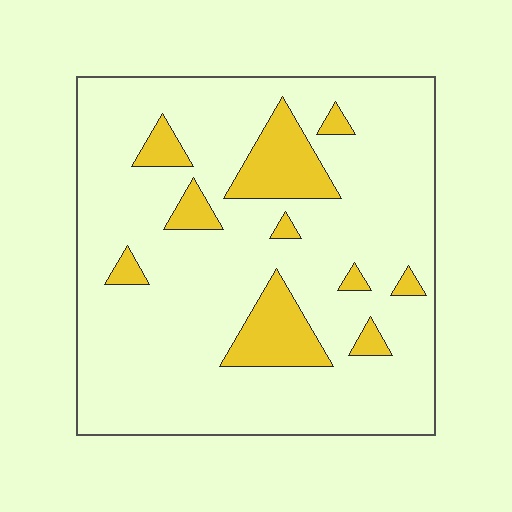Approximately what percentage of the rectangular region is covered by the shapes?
Approximately 15%.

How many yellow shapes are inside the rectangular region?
10.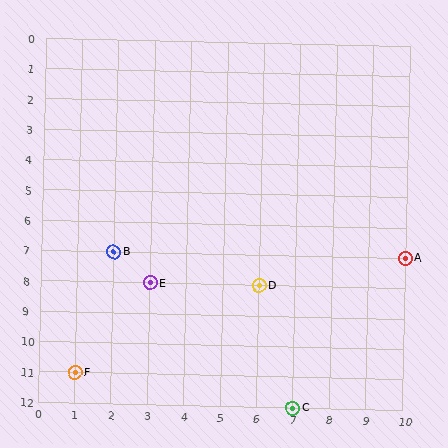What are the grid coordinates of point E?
Point E is at grid coordinates (3, 8).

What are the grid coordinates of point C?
Point C is at grid coordinates (7, 12).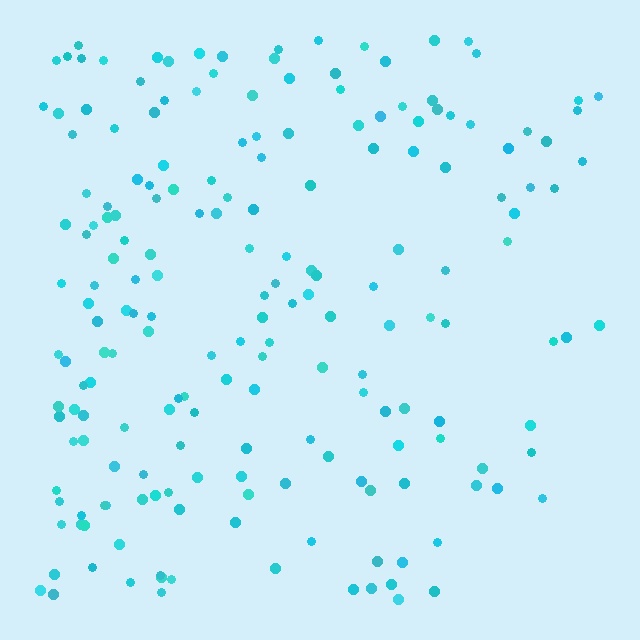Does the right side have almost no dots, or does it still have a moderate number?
Still a moderate number, just noticeably fewer than the left.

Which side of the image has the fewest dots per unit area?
The right.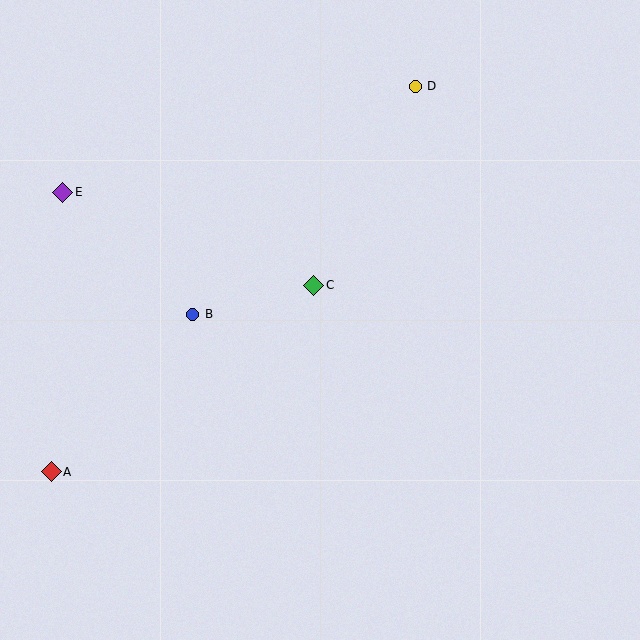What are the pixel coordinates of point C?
Point C is at (314, 285).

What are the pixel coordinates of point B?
Point B is at (193, 314).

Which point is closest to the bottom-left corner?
Point A is closest to the bottom-left corner.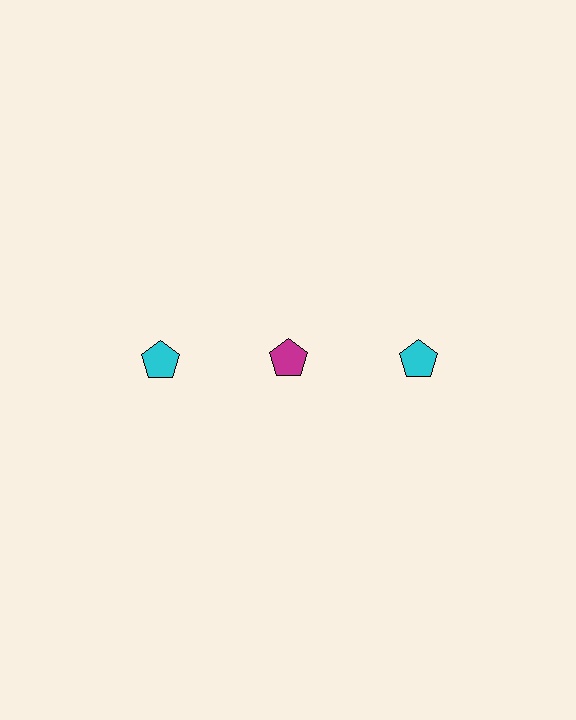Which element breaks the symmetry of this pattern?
The magenta pentagon in the top row, second from left column breaks the symmetry. All other shapes are cyan pentagons.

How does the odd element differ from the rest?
It has a different color: magenta instead of cyan.